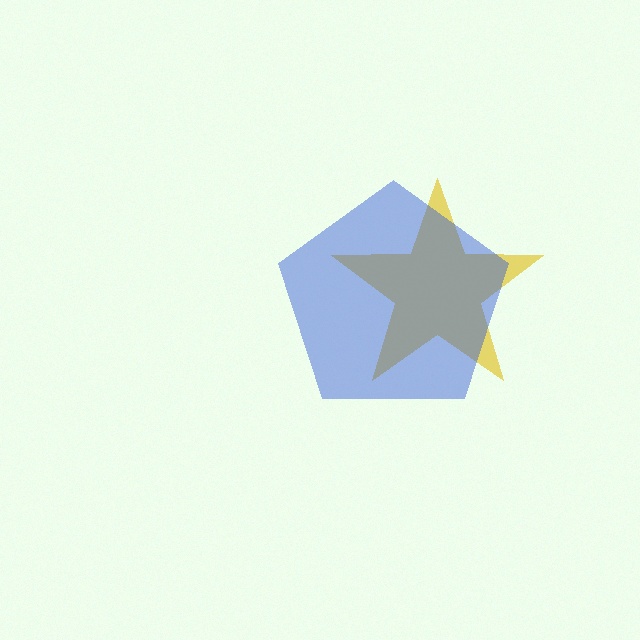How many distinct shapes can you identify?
There are 2 distinct shapes: a yellow star, a blue pentagon.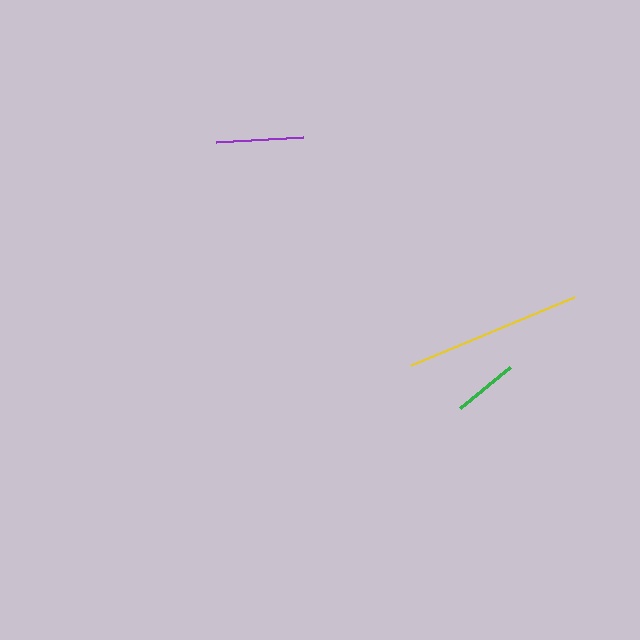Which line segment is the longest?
The yellow line is the longest at approximately 177 pixels.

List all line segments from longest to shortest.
From longest to shortest: yellow, purple, green.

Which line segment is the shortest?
The green line is the shortest at approximately 65 pixels.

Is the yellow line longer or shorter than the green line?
The yellow line is longer than the green line.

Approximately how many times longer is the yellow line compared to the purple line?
The yellow line is approximately 2.0 times the length of the purple line.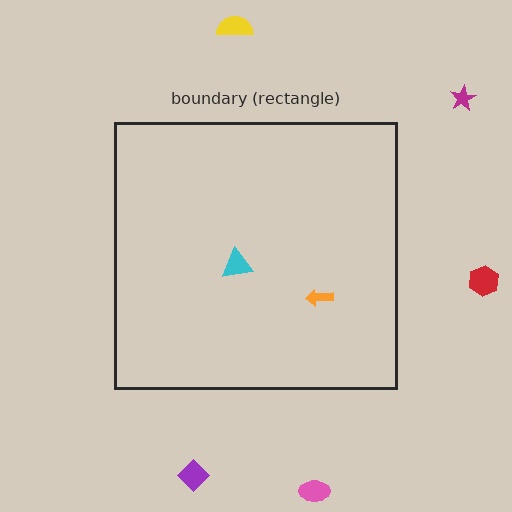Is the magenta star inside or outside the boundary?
Outside.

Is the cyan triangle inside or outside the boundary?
Inside.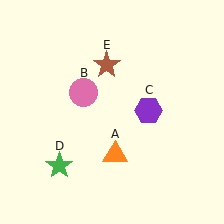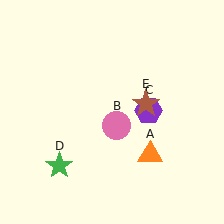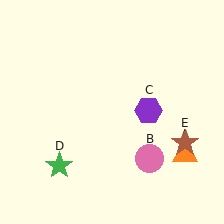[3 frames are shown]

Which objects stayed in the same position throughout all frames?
Purple hexagon (object C) and green star (object D) remained stationary.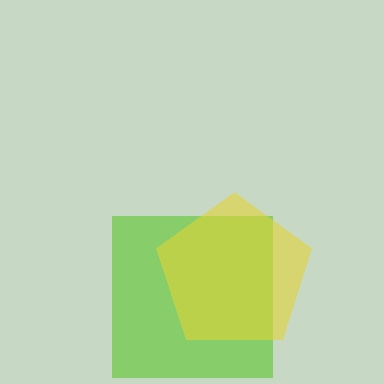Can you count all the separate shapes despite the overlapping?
Yes, there are 2 separate shapes.